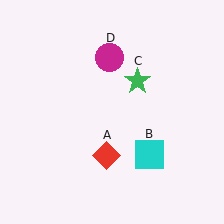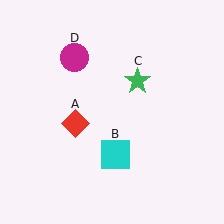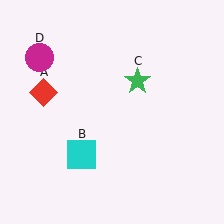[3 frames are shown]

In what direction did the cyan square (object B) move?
The cyan square (object B) moved left.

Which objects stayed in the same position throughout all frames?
Green star (object C) remained stationary.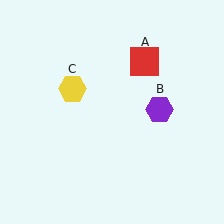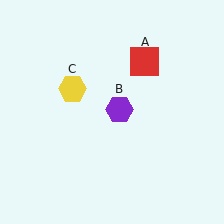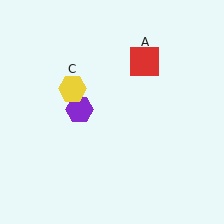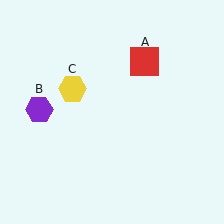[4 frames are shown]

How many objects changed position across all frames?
1 object changed position: purple hexagon (object B).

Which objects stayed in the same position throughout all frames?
Red square (object A) and yellow hexagon (object C) remained stationary.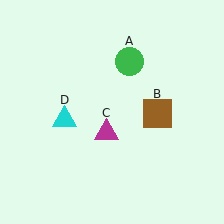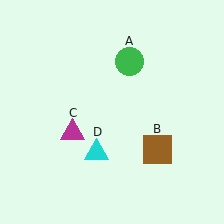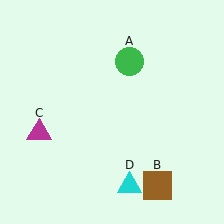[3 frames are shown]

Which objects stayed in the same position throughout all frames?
Green circle (object A) remained stationary.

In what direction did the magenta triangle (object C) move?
The magenta triangle (object C) moved left.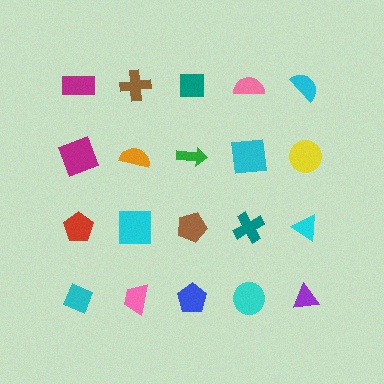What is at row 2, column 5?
A yellow circle.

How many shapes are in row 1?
5 shapes.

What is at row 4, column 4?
A cyan circle.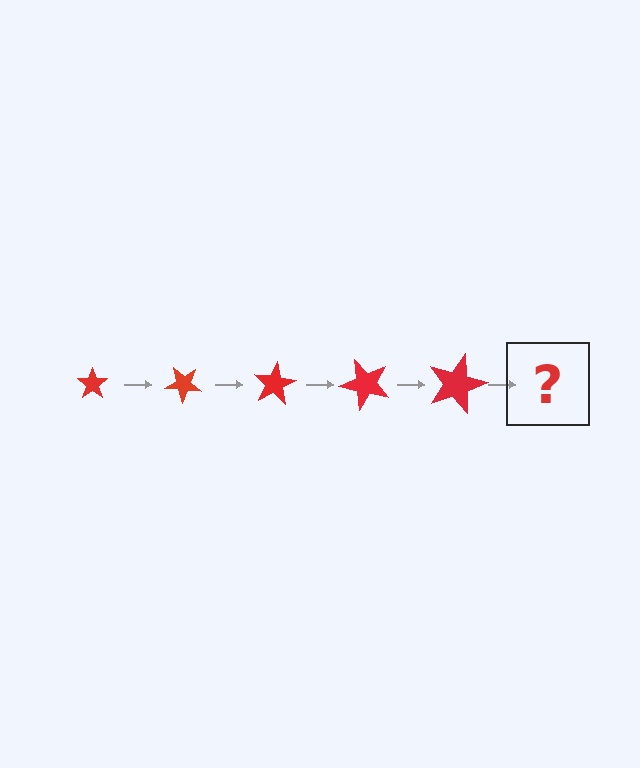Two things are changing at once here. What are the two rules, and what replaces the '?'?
The two rules are that the star grows larger each step and it rotates 40 degrees each step. The '?' should be a star, larger than the previous one and rotated 200 degrees from the start.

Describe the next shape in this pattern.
It should be a star, larger than the previous one and rotated 200 degrees from the start.